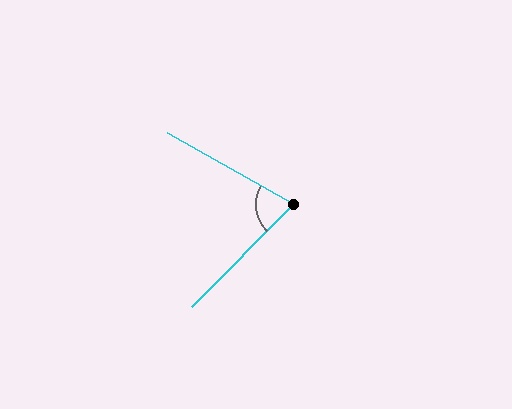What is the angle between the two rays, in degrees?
Approximately 74 degrees.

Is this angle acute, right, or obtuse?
It is acute.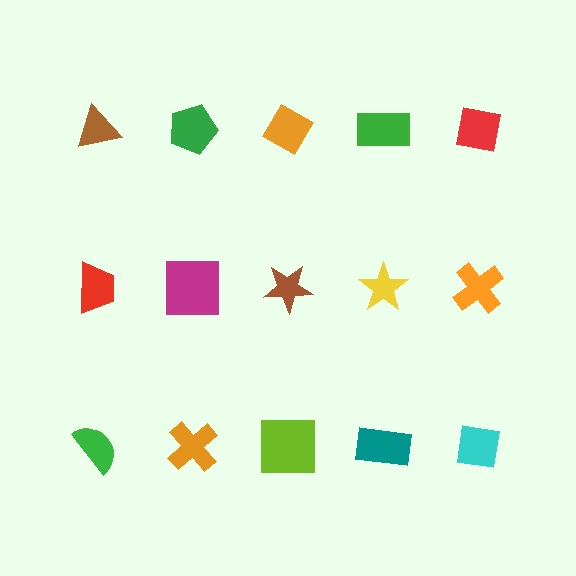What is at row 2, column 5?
An orange cross.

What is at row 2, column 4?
A yellow star.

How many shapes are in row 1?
5 shapes.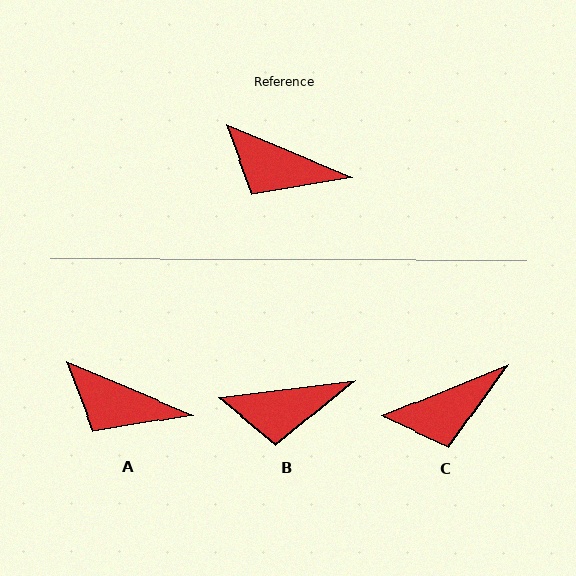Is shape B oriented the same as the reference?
No, it is off by about 30 degrees.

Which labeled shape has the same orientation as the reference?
A.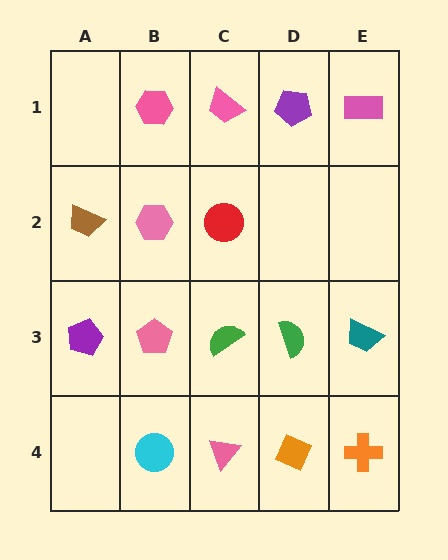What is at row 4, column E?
An orange cross.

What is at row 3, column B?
A pink pentagon.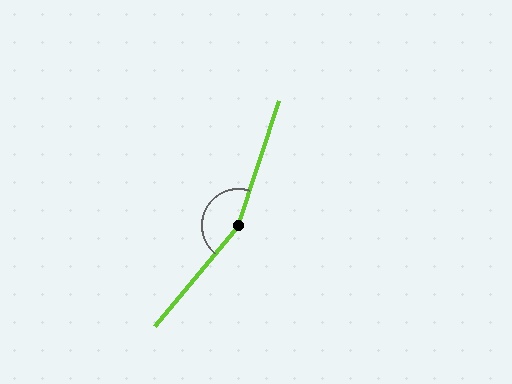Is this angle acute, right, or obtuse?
It is obtuse.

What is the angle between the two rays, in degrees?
Approximately 158 degrees.